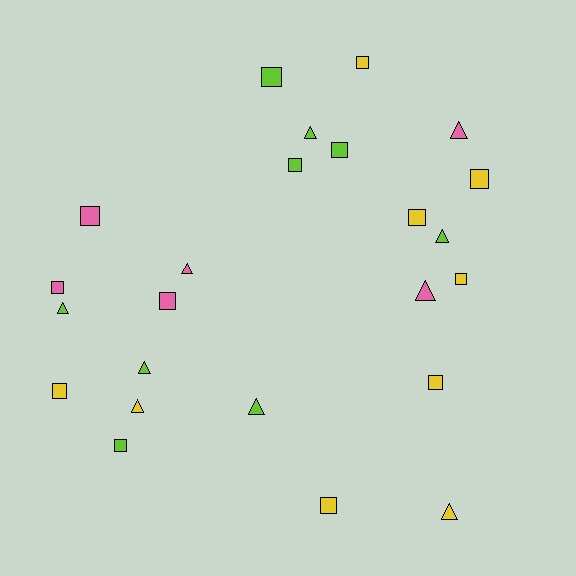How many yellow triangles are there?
There are 2 yellow triangles.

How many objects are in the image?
There are 24 objects.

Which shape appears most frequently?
Square, with 14 objects.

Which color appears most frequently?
Lime, with 9 objects.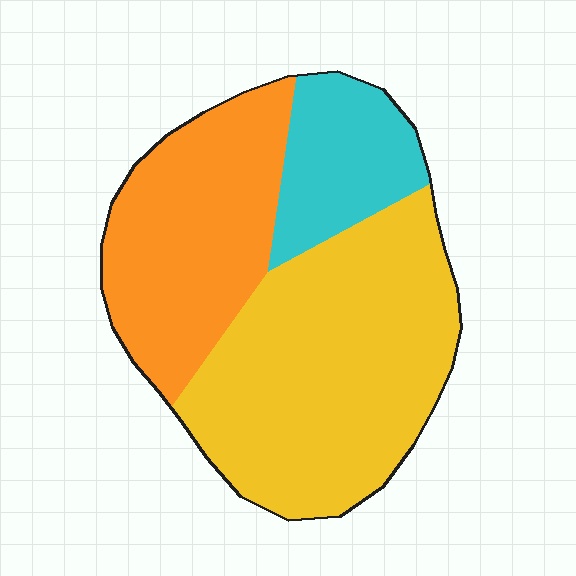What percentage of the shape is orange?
Orange covers around 35% of the shape.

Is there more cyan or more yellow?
Yellow.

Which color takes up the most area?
Yellow, at roughly 50%.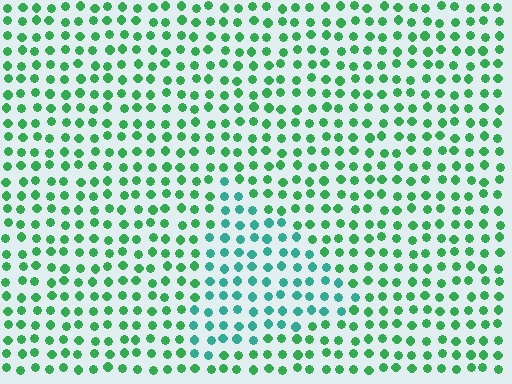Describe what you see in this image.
The image is filled with small green elements in a uniform arrangement. A triangle-shaped region is visible where the elements are tinted to a slightly different hue, forming a subtle color boundary.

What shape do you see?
I see a triangle.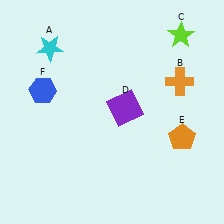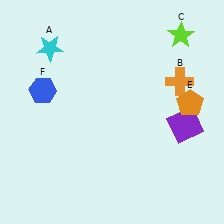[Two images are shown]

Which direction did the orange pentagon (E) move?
The orange pentagon (E) moved up.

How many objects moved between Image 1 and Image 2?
2 objects moved between the two images.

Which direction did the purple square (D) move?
The purple square (D) moved right.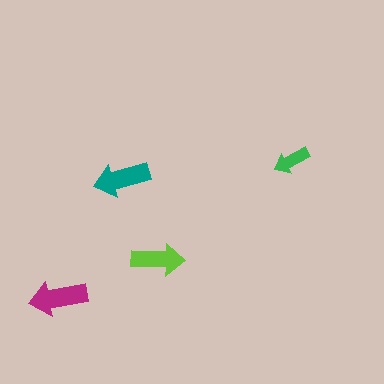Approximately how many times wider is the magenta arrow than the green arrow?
About 1.5 times wider.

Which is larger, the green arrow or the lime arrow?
The lime one.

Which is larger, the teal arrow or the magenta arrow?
The magenta one.